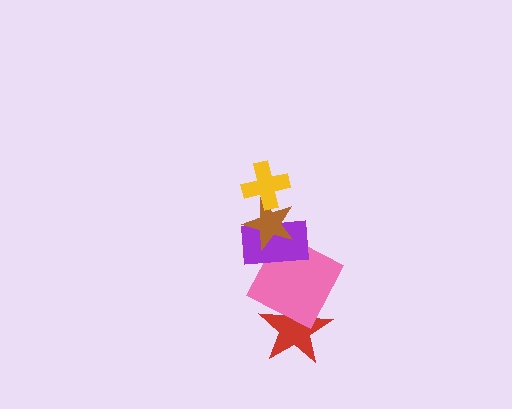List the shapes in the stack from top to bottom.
From top to bottom: the yellow cross, the brown star, the purple rectangle, the pink square, the red star.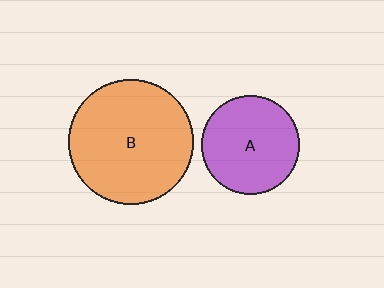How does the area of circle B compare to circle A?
Approximately 1.6 times.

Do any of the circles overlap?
No, none of the circles overlap.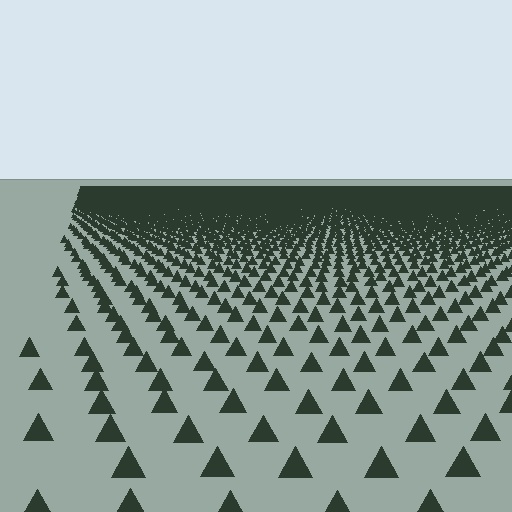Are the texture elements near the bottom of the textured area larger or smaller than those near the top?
Larger. Near the bottom, elements are closer to the viewer and appear at a bigger on-screen size.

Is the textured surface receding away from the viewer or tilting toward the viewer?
The surface is receding away from the viewer. Texture elements get smaller and denser toward the top.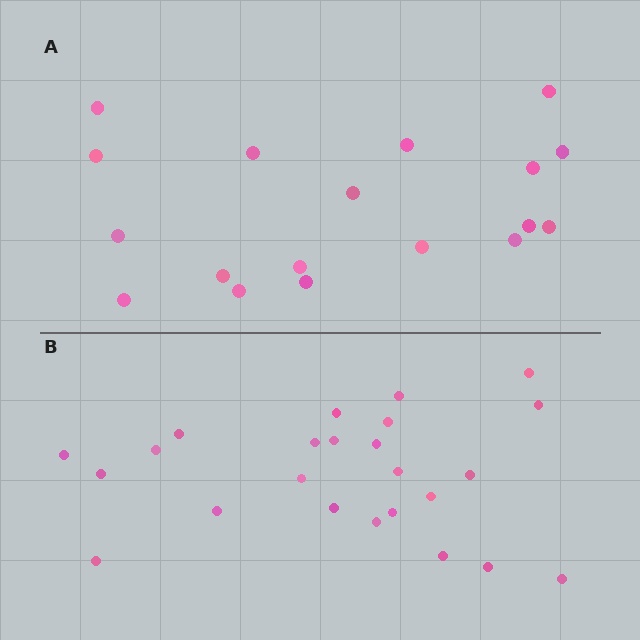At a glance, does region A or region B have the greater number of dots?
Region B (the bottom region) has more dots.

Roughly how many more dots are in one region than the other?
Region B has about 6 more dots than region A.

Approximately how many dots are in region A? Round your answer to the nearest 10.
About 20 dots. (The exact count is 18, which rounds to 20.)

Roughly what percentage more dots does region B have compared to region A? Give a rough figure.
About 35% more.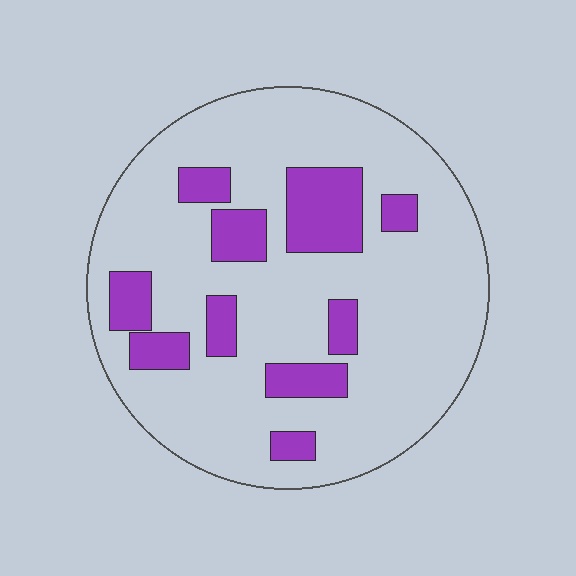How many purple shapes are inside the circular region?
10.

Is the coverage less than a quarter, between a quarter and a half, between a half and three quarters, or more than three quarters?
Less than a quarter.